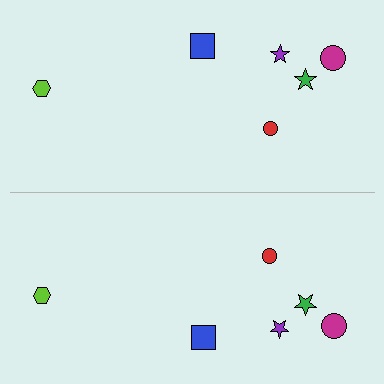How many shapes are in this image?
There are 12 shapes in this image.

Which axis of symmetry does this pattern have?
The pattern has a horizontal axis of symmetry running through the center of the image.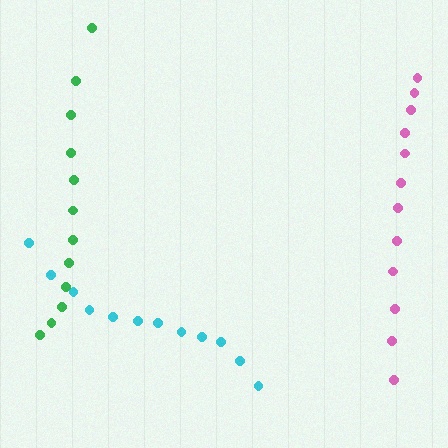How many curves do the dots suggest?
There are 3 distinct paths.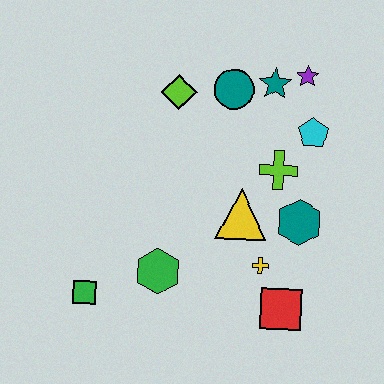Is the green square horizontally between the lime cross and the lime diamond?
No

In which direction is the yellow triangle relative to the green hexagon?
The yellow triangle is to the right of the green hexagon.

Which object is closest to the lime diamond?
The teal circle is closest to the lime diamond.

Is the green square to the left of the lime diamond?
Yes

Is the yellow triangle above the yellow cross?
Yes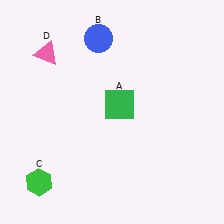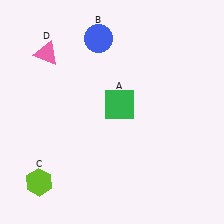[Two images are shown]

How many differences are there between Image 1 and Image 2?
There is 1 difference between the two images.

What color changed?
The hexagon (C) changed from green in Image 1 to lime in Image 2.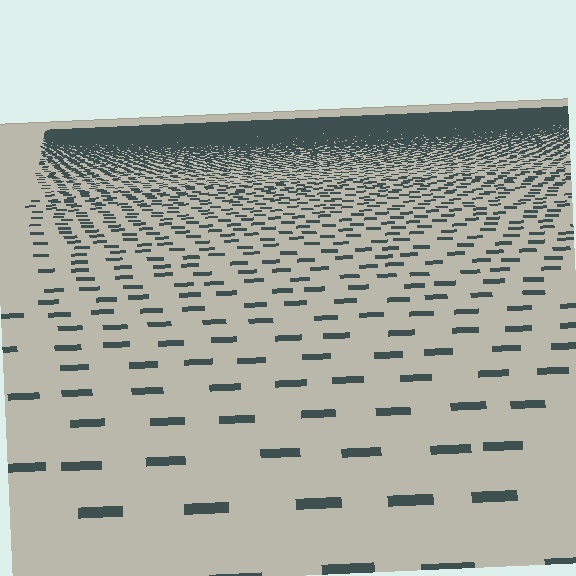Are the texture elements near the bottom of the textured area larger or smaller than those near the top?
Larger. Near the bottom, elements are closer to the viewer and appear at a bigger on-screen size.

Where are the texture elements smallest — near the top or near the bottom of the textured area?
Near the top.